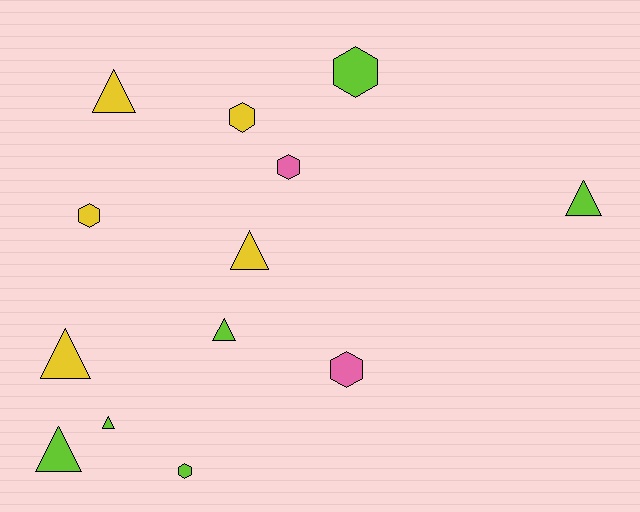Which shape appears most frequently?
Triangle, with 7 objects.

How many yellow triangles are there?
There are 3 yellow triangles.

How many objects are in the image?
There are 13 objects.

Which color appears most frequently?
Lime, with 6 objects.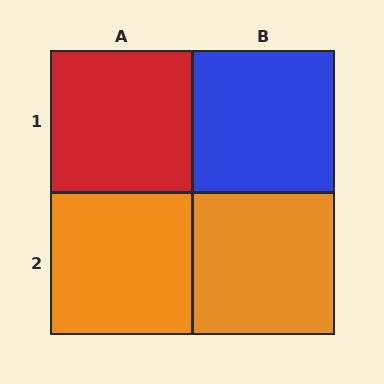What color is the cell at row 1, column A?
Red.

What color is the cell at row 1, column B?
Blue.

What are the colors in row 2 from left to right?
Orange, orange.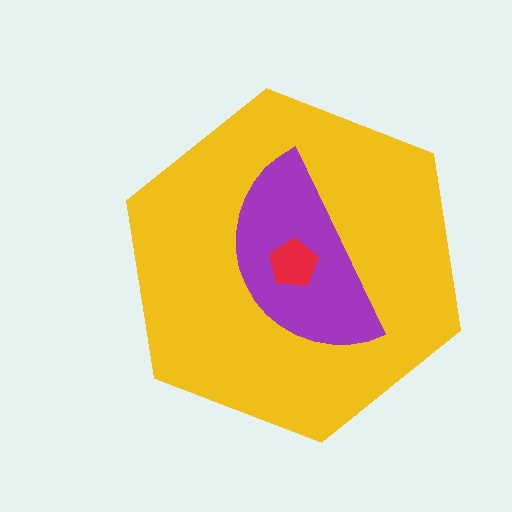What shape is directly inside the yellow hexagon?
The purple semicircle.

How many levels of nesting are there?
3.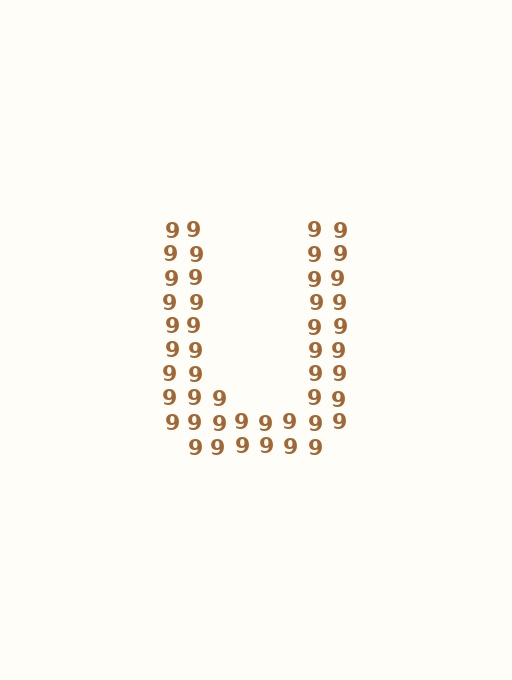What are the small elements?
The small elements are digit 9's.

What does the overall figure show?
The overall figure shows the letter U.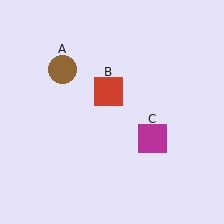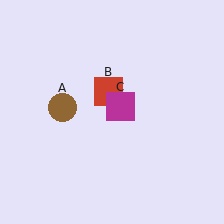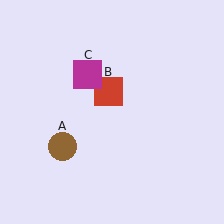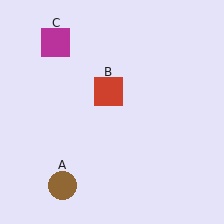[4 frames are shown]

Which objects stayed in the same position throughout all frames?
Red square (object B) remained stationary.